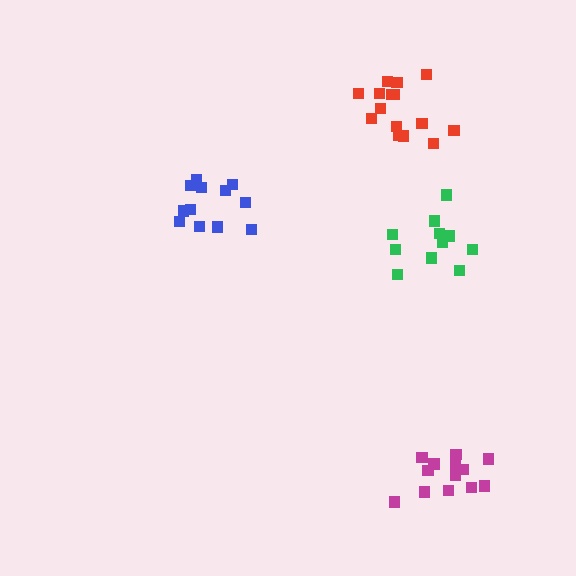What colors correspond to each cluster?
The clusters are colored: red, green, blue, magenta.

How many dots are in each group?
Group 1: 15 dots, Group 2: 11 dots, Group 3: 12 dots, Group 4: 13 dots (51 total).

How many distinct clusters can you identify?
There are 4 distinct clusters.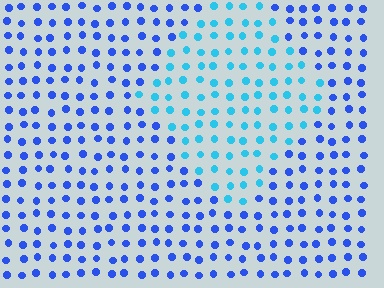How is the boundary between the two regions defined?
The boundary is defined purely by a slight shift in hue (about 37 degrees). Spacing, size, and orientation are identical on both sides.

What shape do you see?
I see a diamond.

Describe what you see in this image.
The image is filled with small blue elements in a uniform arrangement. A diamond-shaped region is visible where the elements are tinted to a slightly different hue, forming a subtle color boundary.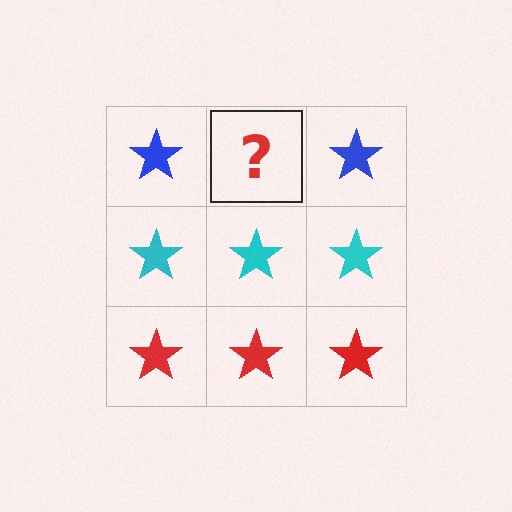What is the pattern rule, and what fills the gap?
The rule is that each row has a consistent color. The gap should be filled with a blue star.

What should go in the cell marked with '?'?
The missing cell should contain a blue star.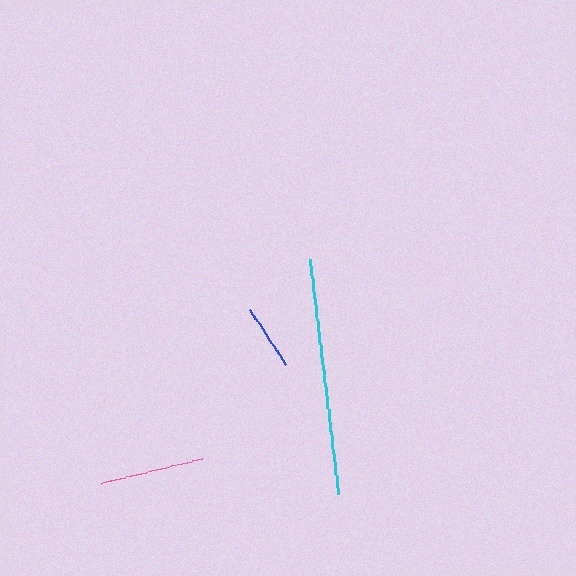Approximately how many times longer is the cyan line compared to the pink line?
The cyan line is approximately 2.3 times the length of the pink line.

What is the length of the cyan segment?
The cyan segment is approximately 237 pixels long.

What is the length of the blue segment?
The blue segment is approximately 66 pixels long.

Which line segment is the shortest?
The blue line is the shortest at approximately 66 pixels.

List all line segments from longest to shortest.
From longest to shortest: cyan, pink, blue.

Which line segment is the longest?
The cyan line is the longest at approximately 237 pixels.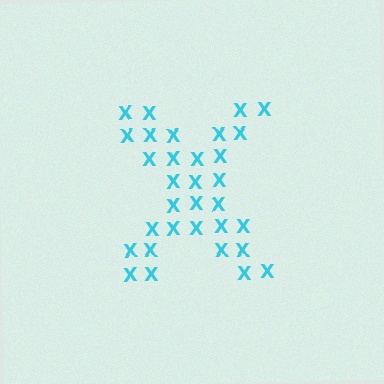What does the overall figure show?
The overall figure shows the letter X.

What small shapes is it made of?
It is made of small letter X's.